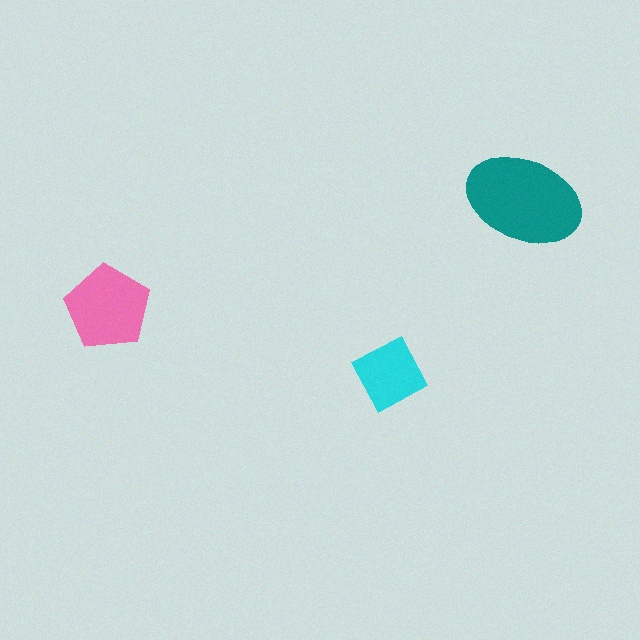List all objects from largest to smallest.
The teal ellipse, the pink pentagon, the cyan square.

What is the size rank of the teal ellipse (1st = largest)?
1st.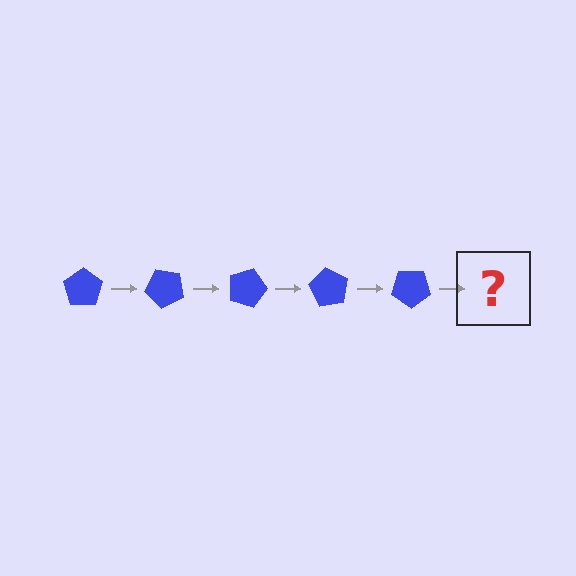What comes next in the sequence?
The next element should be a blue pentagon rotated 225 degrees.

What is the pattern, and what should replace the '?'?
The pattern is that the pentagon rotates 45 degrees each step. The '?' should be a blue pentagon rotated 225 degrees.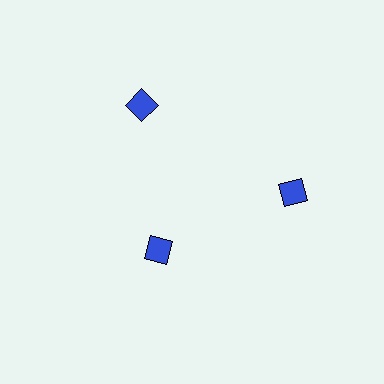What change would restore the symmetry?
The symmetry would be restored by moving it outward, back onto the ring so that all 3 diamonds sit at equal angles and equal distance from the center.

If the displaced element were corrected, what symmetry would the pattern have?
It would have 3-fold rotational symmetry — the pattern would map onto itself every 120 degrees.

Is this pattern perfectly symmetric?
No. The 3 blue diamonds are arranged in a ring, but one element near the 7 o'clock position is pulled inward toward the center, breaking the 3-fold rotational symmetry.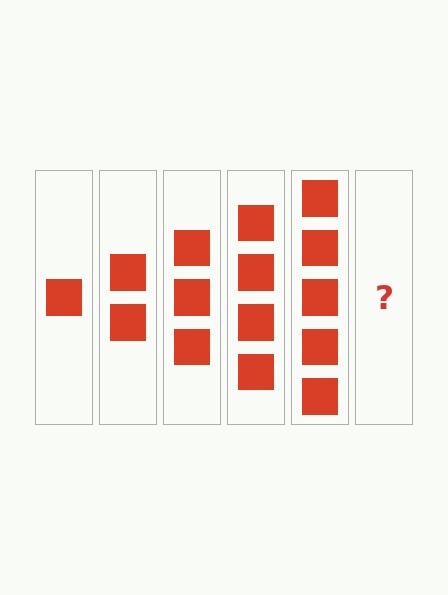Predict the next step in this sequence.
The next step is 6 squares.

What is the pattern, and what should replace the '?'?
The pattern is that each step adds one more square. The '?' should be 6 squares.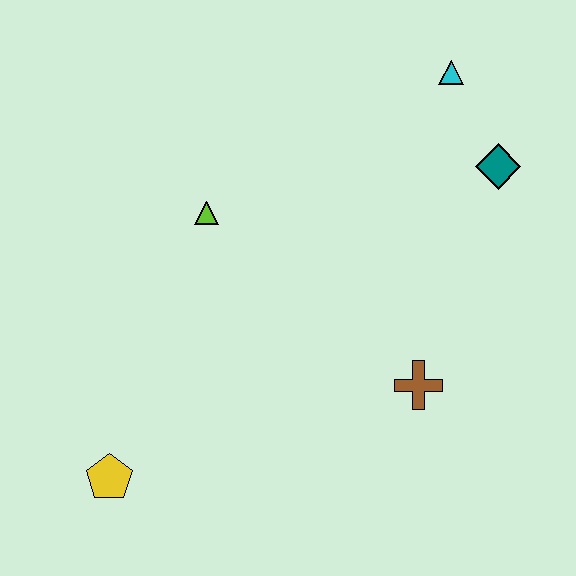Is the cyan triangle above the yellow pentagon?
Yes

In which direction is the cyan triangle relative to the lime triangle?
The cyan triangle is to the right of the lime triangle.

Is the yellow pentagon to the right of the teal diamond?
No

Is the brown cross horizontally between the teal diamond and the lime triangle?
Yes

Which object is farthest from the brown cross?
The yellow pentagon is farthest from the brown cross.